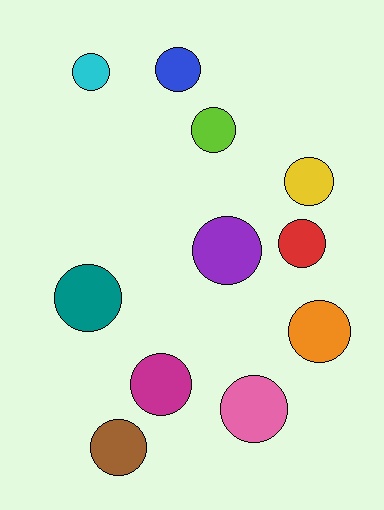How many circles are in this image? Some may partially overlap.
There are 11 circles.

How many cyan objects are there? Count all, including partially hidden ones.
There is 1 cyan object.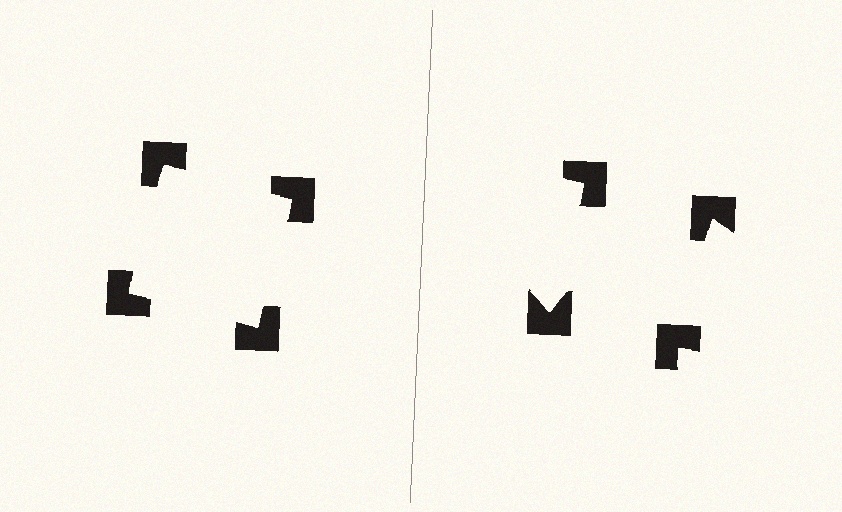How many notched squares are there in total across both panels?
8 — 4 on each side.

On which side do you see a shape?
An illusory square appears on the left side. On the right side the wedge cuts are rotated, so no coherent shape forms.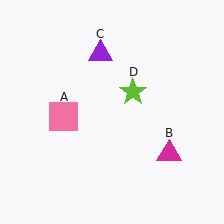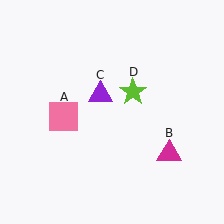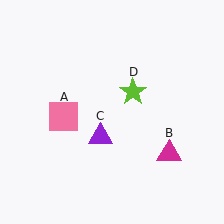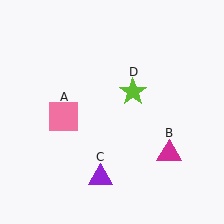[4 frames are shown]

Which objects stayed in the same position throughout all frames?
Pink square (object A) and magenta triangle (object B) and lime star (object D) remained stationary.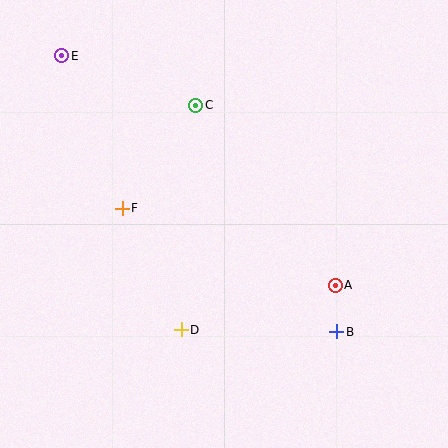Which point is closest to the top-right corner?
Point C is closest to the top-right corner.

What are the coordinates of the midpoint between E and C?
The midpoint between E and C is at (129, 80).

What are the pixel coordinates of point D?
Point D is at (181, 330).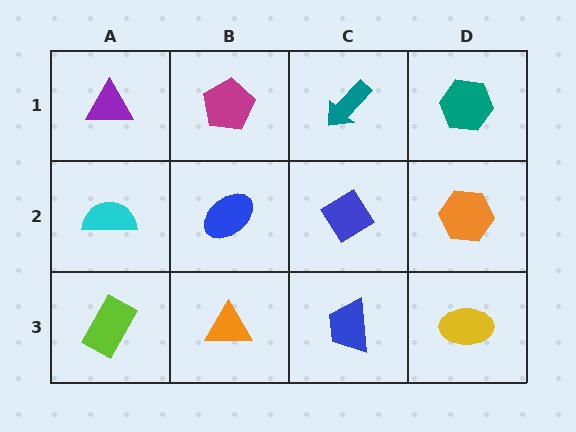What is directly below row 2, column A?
A lime rectangle.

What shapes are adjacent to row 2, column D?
A teal hexagon (row 1, column D), a yellow ellipse (row 3, column D), a blue diamond (row 2, column C).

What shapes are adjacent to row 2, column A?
A purple triangle (row 1, column A), a lime rectangle (row 3, column A), a blue ellipse (row 2, column B).